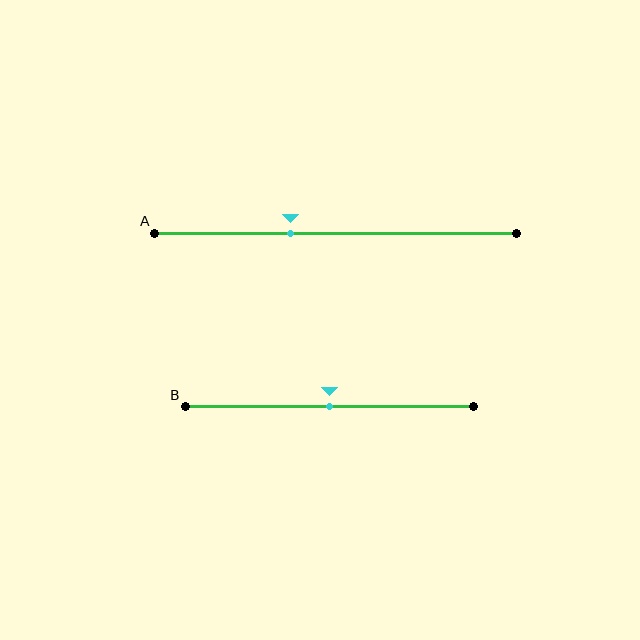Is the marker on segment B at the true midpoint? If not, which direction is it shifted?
Yes, the marker on segment B is at the true midpoint.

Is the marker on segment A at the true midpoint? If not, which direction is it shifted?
No, the marker on segment A is shifted to the left by about 13% of the segment length.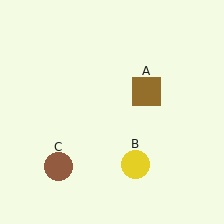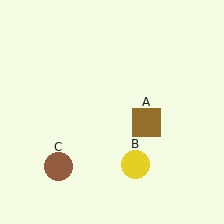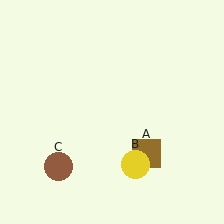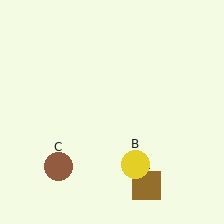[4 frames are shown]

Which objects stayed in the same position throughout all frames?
Yellow circle (object B) and brown circle (object C) remained stationary.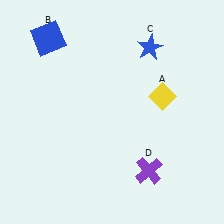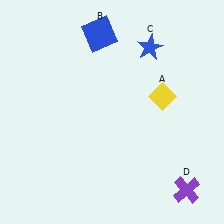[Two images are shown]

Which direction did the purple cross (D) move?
The purple cross (D) moved right.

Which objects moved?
The objects that moved are: the blue square (B), the purple cross (D).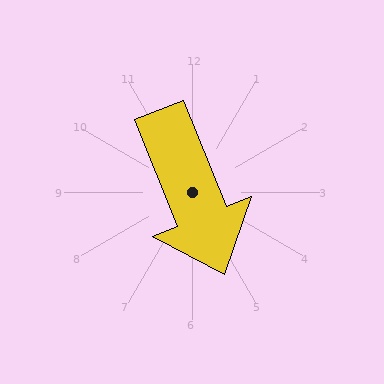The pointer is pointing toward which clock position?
Roughly 5 o'clock.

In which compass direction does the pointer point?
South.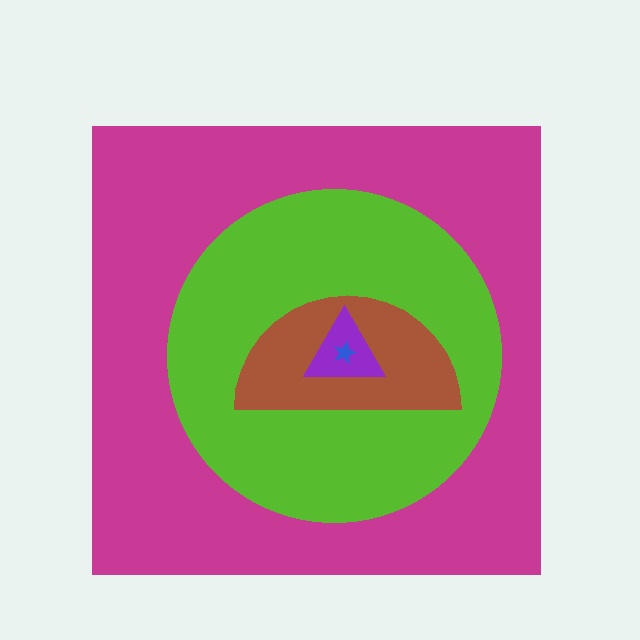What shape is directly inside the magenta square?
The lime circle.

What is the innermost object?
The blue star.